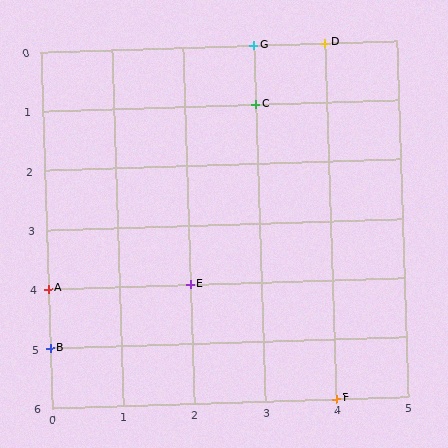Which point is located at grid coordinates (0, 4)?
Point A is at (0, 4).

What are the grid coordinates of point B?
Point B is at grid coordinates (0, 5).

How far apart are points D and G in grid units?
Points D and G are 1 column apart.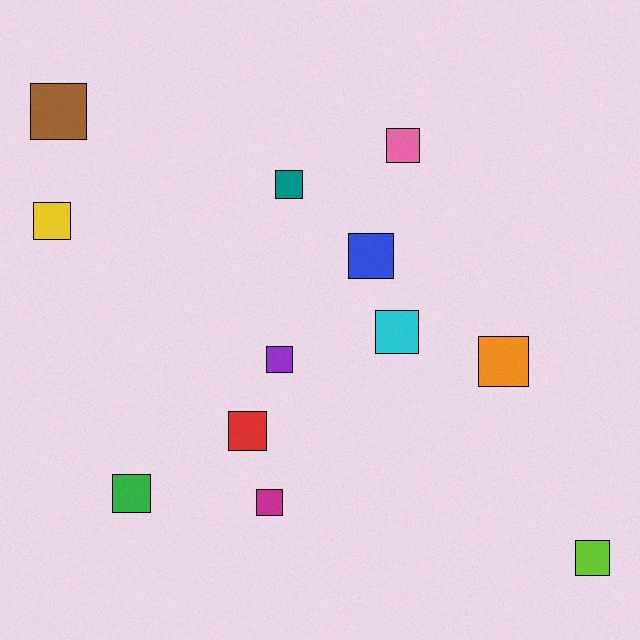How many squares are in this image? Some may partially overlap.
There are 12 squares.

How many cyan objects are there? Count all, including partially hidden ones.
There is 1 cyan object.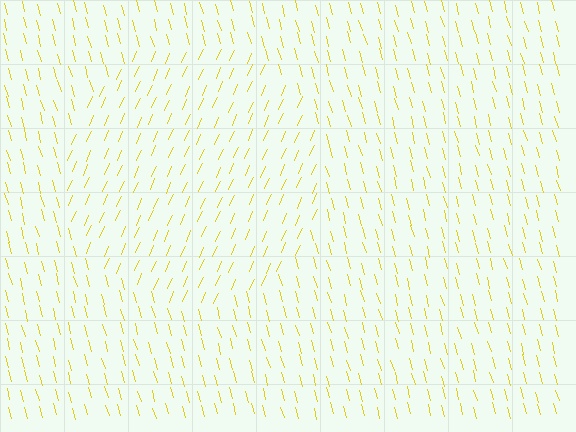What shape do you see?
I see a circle.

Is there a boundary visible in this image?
Yes, there is a texture boundary formed by a change in line orientation.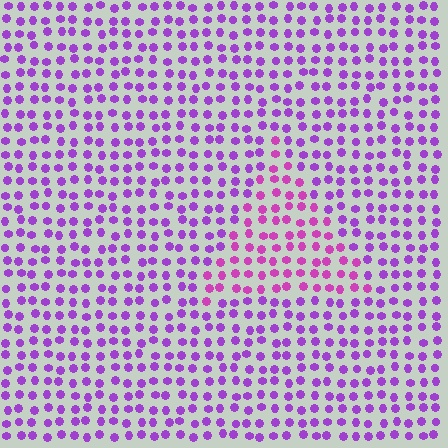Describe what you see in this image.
The image is filled with small purple elements in a uniform arrangement. A triangle-shaped region is visible where the elements are tinted to a slightly different hue, forming a subtle color boundary.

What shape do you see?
I see a triangle.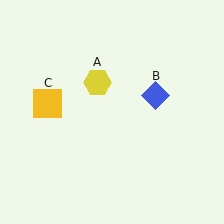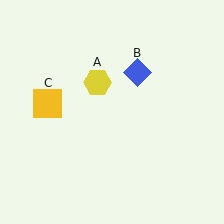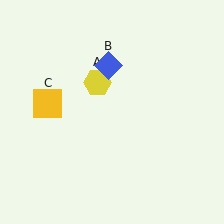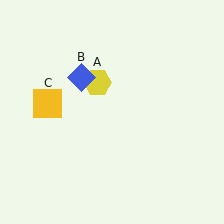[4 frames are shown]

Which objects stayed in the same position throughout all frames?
Yellow hexagon (object A) and yellow square (object C) remained stationary.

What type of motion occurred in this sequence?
The blue diamond (object B) rotated counterclockwise around the center of the scene.